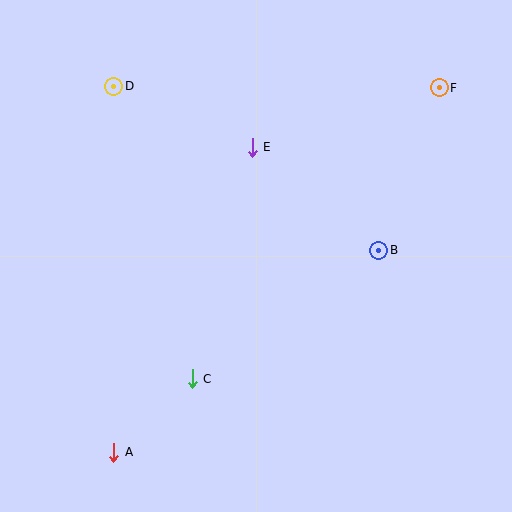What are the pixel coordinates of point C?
Point C is at (192, 379).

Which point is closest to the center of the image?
Point E at (252, 147) is closest to the center.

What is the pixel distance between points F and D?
The distance between F and D is 326 pixels.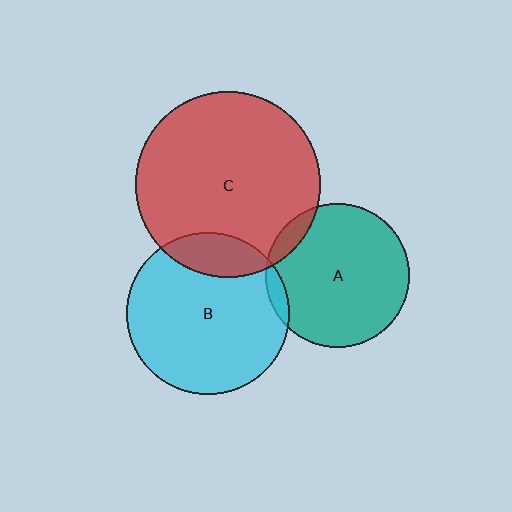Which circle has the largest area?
Circle C (red).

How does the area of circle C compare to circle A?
Approximately 1.6 times.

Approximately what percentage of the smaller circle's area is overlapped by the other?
Approximately 5%.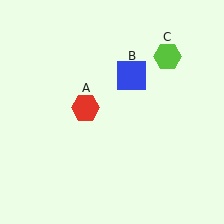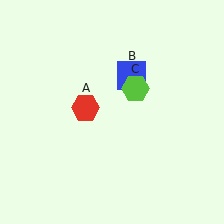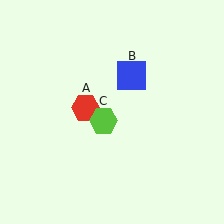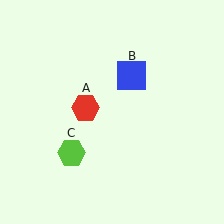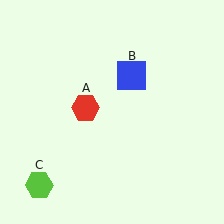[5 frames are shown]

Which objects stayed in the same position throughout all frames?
Red hexagon (object A) and blue square (object B) remained stationary.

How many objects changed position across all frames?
1 object changed position: lime hexagon (object C).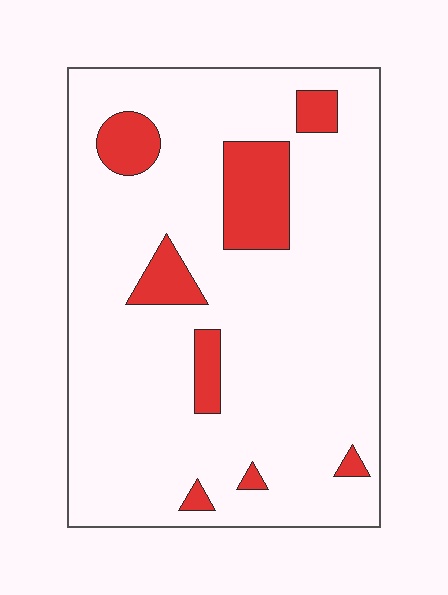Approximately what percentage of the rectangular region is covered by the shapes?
Approximately 15%.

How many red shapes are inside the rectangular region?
8.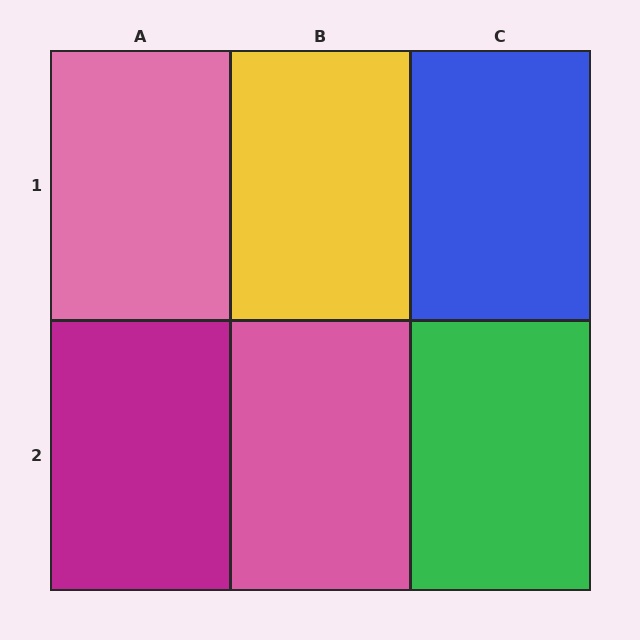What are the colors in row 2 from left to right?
Magenta, pink, green.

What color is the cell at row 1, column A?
Pink.